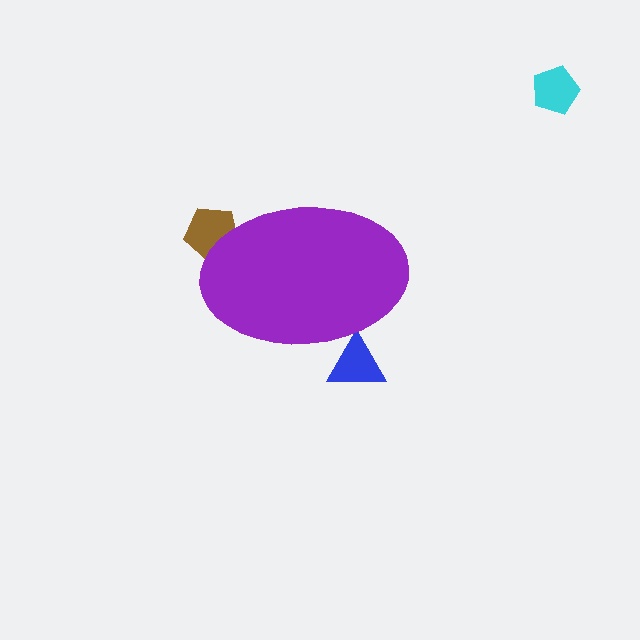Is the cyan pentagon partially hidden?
No, the cyan pentagon is fully visible.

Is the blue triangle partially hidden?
Yes, the blue triangle is partially hidden behind the purple ellipse.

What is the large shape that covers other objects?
A purple ellipse.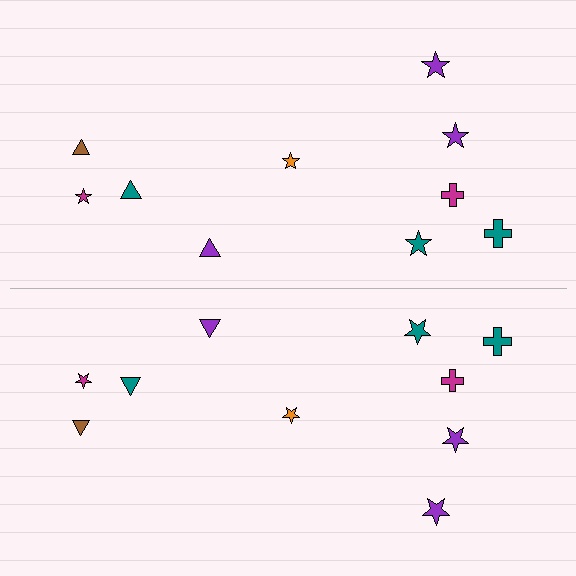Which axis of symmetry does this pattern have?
The pattern has a horizontal axis of symmetry running through the center of the image.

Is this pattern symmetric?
Yes, this pattern has bilateral (reflection) symmetry.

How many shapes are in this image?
There are 20 shapes in this image.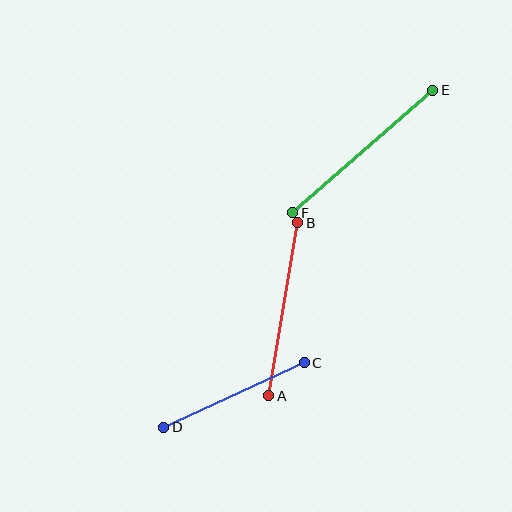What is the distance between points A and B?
The distance is approximately 176 pixels.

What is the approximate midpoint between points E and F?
The midpoint is at approximately (363, 151) pixels.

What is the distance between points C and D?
The distance is approximately 155 pixels.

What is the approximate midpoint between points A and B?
The midpoint is at approximately (283, 309) pixels.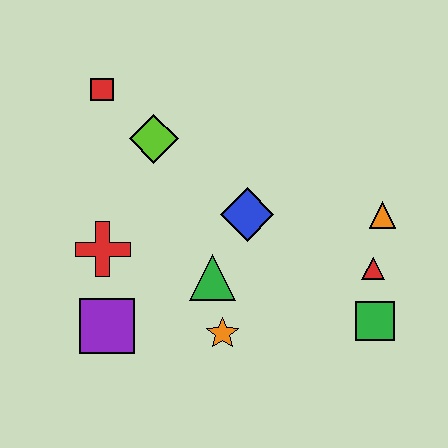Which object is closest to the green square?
The red triangle is closest to the green square.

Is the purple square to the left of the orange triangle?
Yes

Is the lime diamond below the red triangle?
No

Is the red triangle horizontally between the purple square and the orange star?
No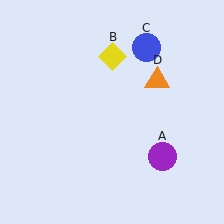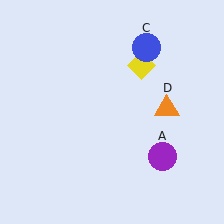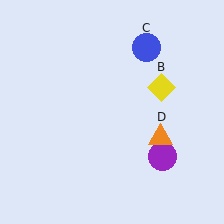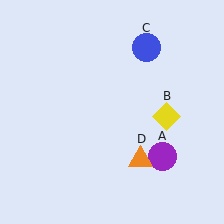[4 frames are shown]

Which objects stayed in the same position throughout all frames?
Purple circle (object A) and blue circle (object C) remained stationary.